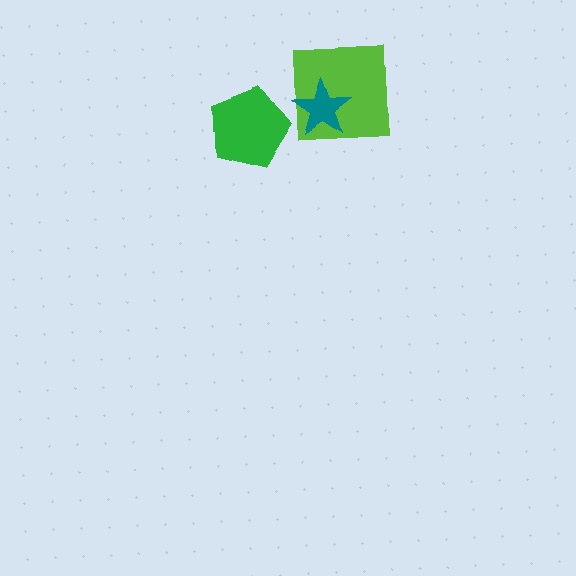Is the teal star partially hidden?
No, no other shape covers it.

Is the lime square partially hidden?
Yes, it is partially covered by another shape.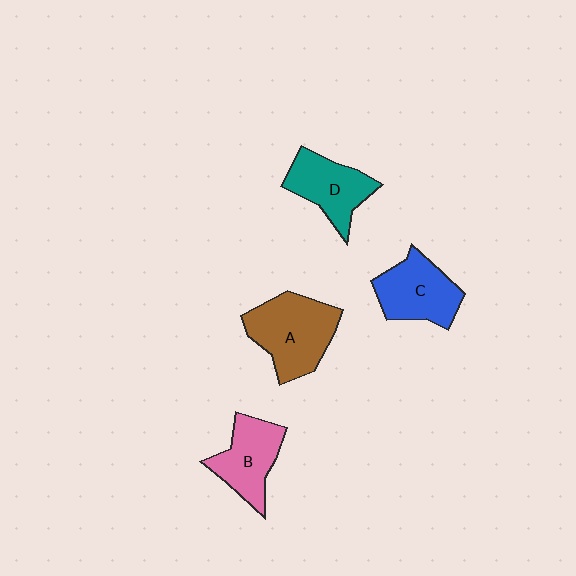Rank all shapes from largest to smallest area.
From largest to smallest: A (brown), C (blue), D (teal), B (pink).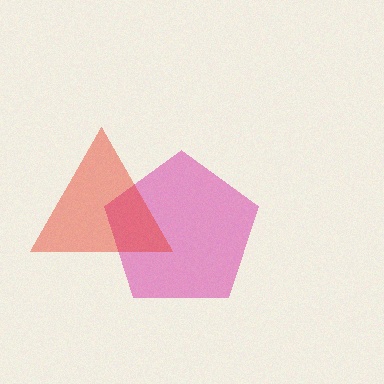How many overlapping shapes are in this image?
There are 2 overlapping shapes in the image.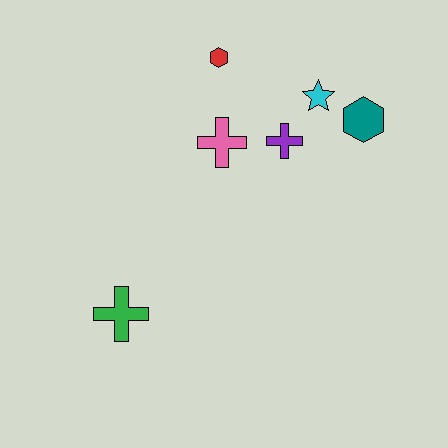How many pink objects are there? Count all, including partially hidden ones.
There is 1 pink object.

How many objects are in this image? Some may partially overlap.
There are 6 objects.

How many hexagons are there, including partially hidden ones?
There are 2 hexagons.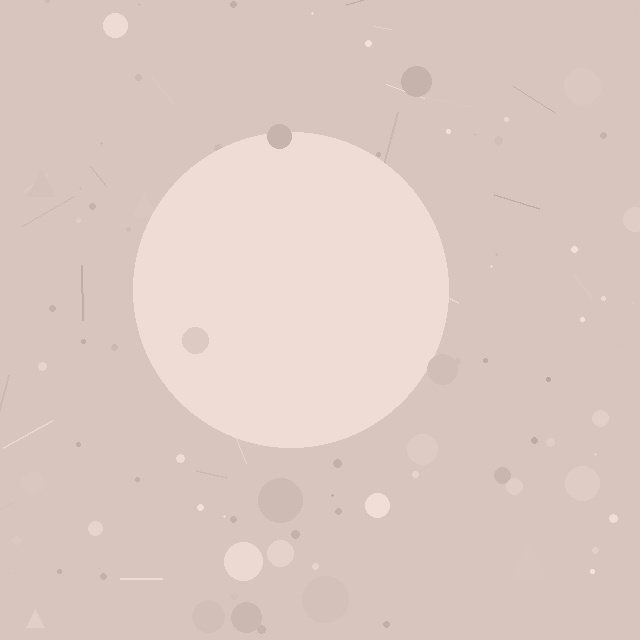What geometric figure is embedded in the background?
A circle is embedded in the background.